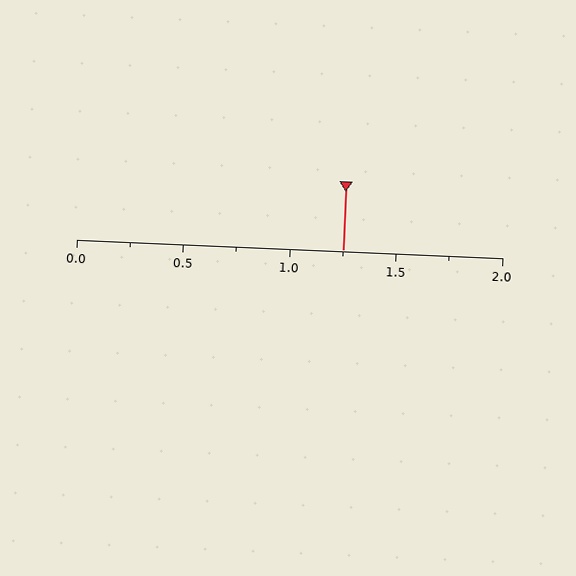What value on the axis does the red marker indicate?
The marker indicates approximately 1.25.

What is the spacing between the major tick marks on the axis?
The major ticks are spaced 0.5 apart.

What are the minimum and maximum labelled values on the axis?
The axis runs from 0.0 to 2.0.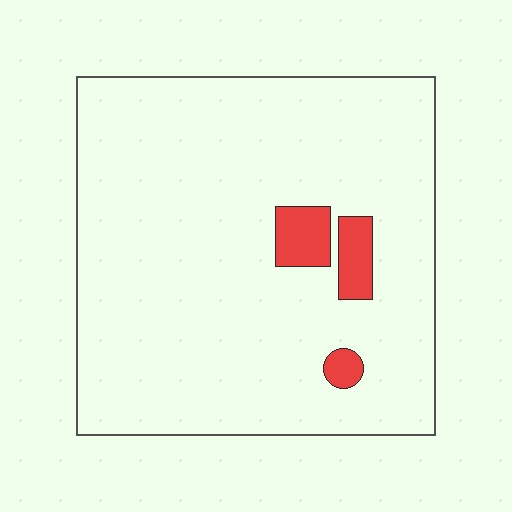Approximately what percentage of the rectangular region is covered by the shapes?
Approximately 5%.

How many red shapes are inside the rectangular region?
3.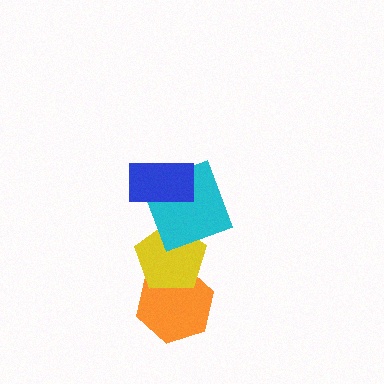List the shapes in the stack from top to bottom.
From top to bottom: the blue rectangle, the cyan square, the yellow pentagon, the orange hexagon.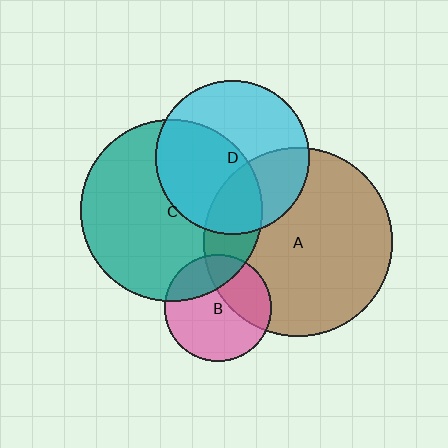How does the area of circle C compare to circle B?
Approximately 2.9 times.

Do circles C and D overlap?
Yes.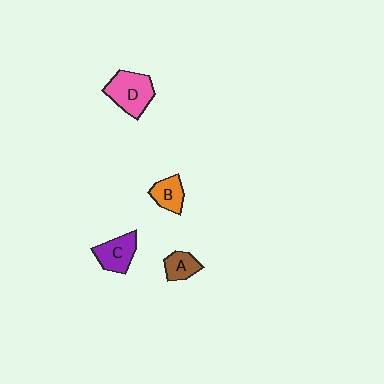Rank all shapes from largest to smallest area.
From largest to smallest: D (pink), C (purple), B (orange), A (brown).